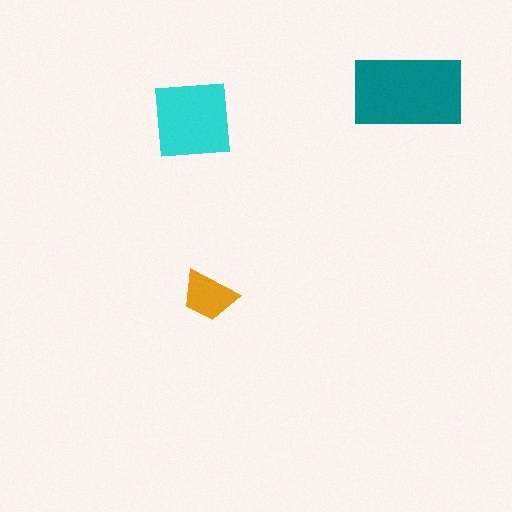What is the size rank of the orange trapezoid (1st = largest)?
3rd.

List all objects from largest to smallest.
The teal rectangle, the cyan square, the orange trapezoid.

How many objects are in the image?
There are 3 objects in the image.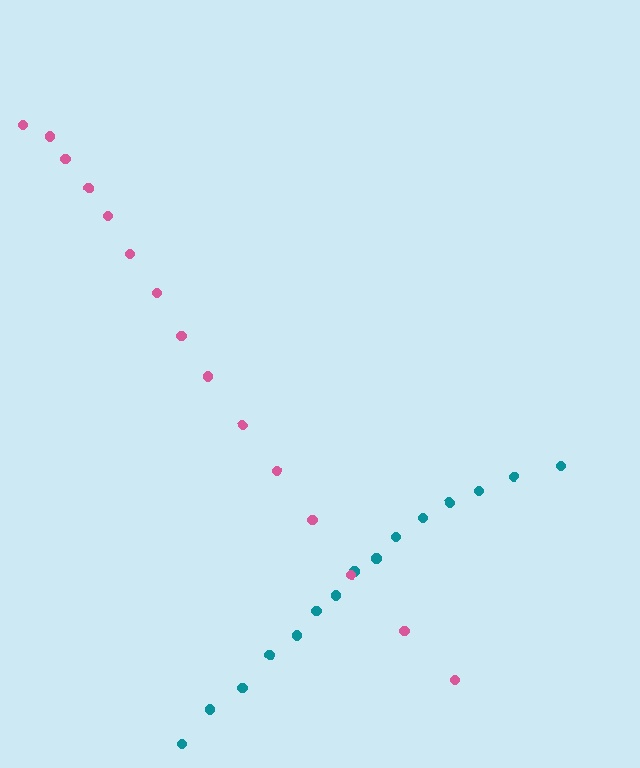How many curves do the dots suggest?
There are 2 distinct paths.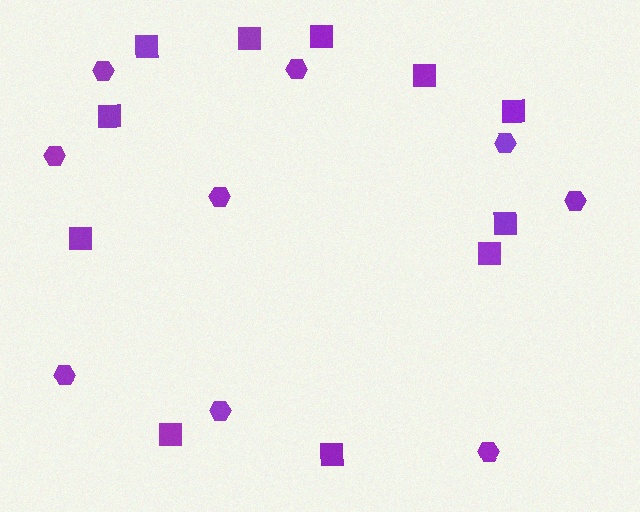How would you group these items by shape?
There are 2 groups: one group of hexagons (9) and one group of squares (11).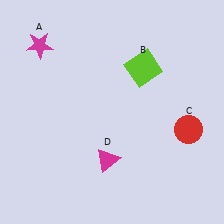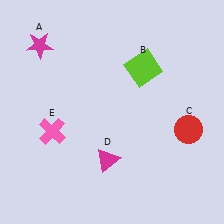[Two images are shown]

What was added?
A pink cross (E) was added in Image 2.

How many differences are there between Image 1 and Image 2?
There is 1 difference between the two images.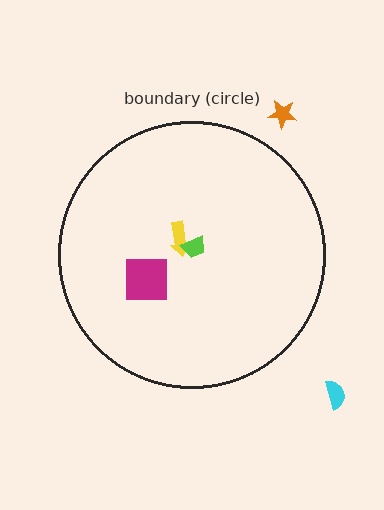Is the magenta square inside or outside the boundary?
Inside.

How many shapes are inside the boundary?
3 inside, 2 outside.